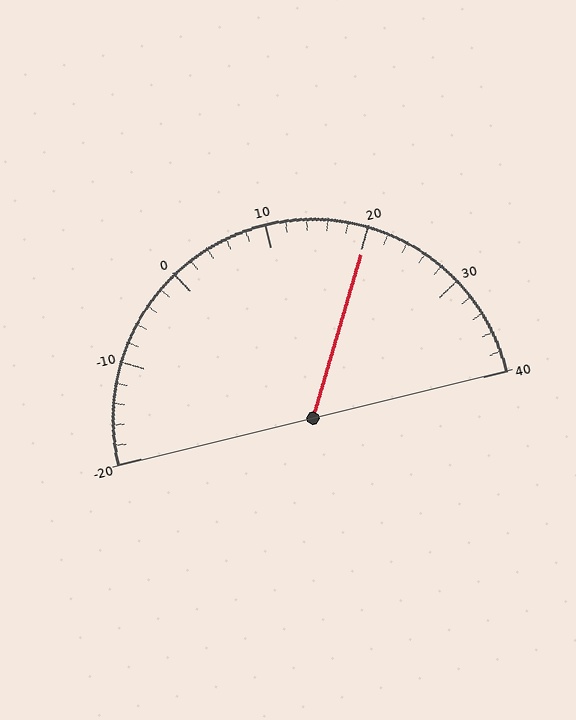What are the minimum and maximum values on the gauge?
The gauge ranges from -20 to 40.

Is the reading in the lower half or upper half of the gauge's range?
The reading is in the upper half of the range (-20 to 40).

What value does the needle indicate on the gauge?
The needle indicates approximately 20.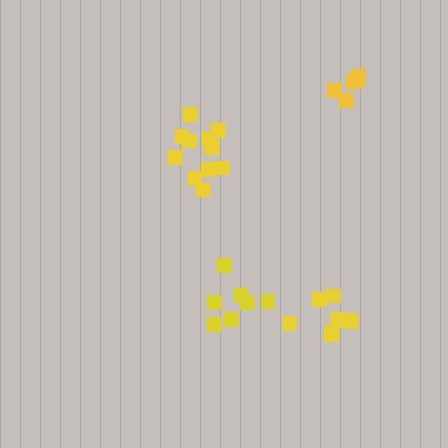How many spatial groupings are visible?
There are 4 spatial groupings.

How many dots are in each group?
Group 1: 7 dots, Group 2: 9 dots, Group 3: 11 dots, Group 4: 5 dots (32 total).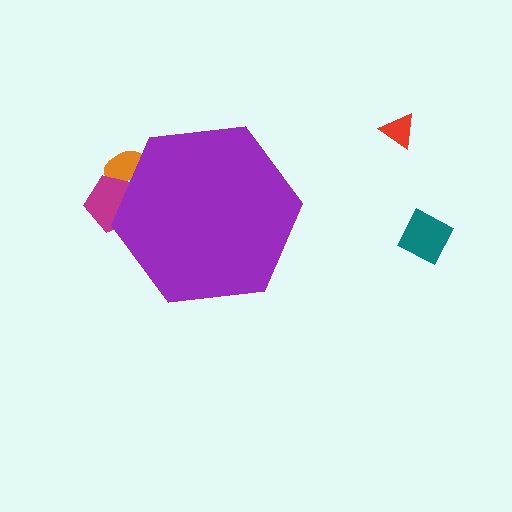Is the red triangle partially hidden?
No, the red triangle is fully visible.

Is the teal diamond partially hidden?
No, the teal diamond is fully visible.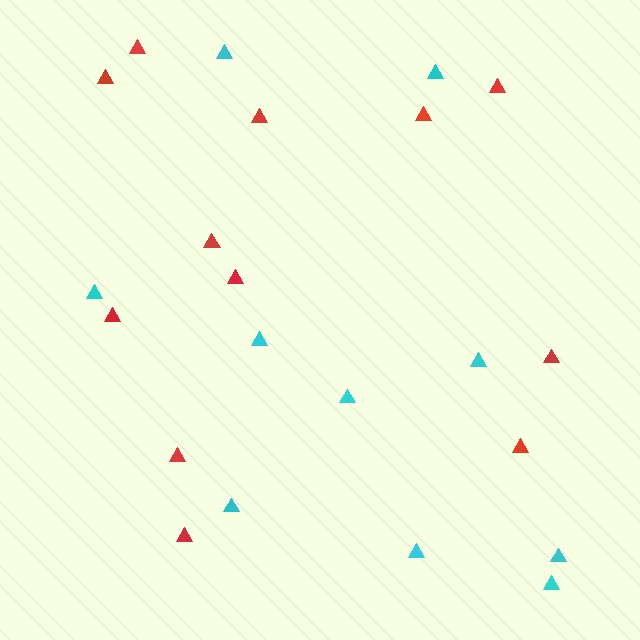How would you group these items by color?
There are 2 groups: one group of red triangles (12) and one group of cyan triangles (10).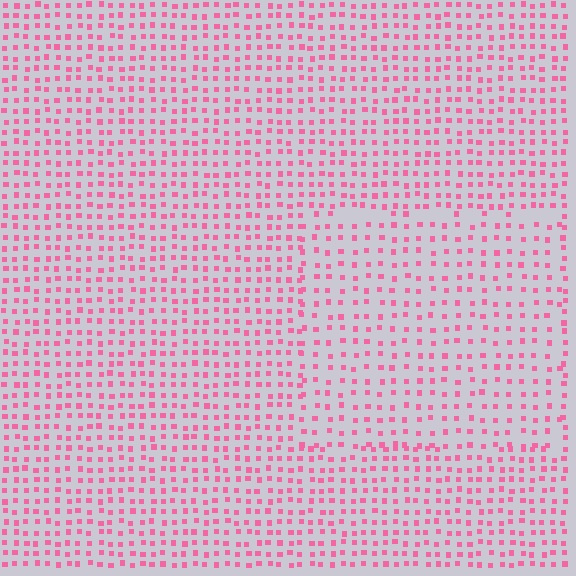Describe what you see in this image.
The image contains small pink elements arranged at two different densities. A rectangle-shaped region is visible where the elements are less densely packed than the surrounding area.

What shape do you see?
I see a rectangle.